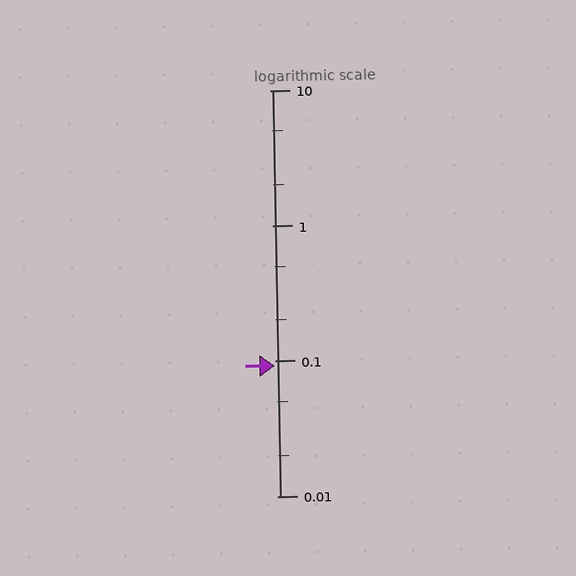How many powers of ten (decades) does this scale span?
The scale spans 3 decades, from 0.01 to 10.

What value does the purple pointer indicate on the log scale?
The pointer indicates approximately 0.092.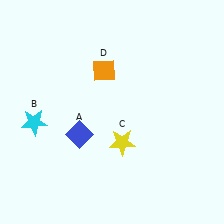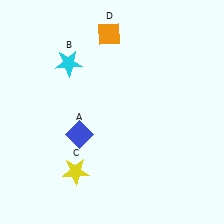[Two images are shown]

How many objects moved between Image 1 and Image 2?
3 objects moved between the two images.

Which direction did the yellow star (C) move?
The yellow star (C) moved left.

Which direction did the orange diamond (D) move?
The orange diamond (D) moved up.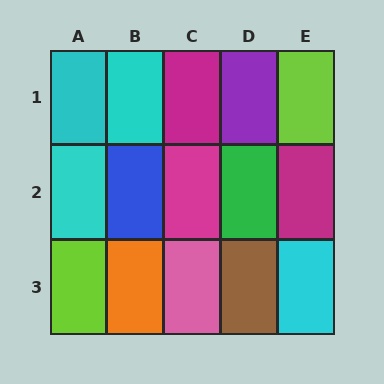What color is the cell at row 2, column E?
Magenta.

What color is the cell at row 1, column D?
Purple.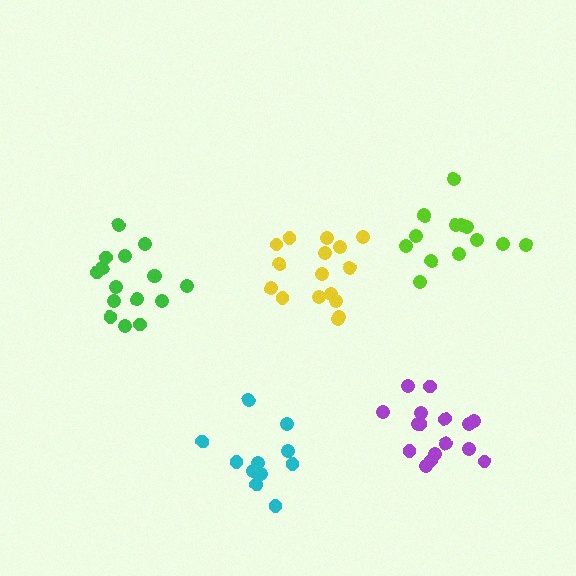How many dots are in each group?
Group 1: 11 dots, Group 2: 16 dots, Group 3: 16 dots, Group 4: 14 dots, Group 5: 16 dots (73 total).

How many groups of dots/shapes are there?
There are 5 groups.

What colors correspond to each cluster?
The clusters are colored: cyan, yellow, green, lime, purple.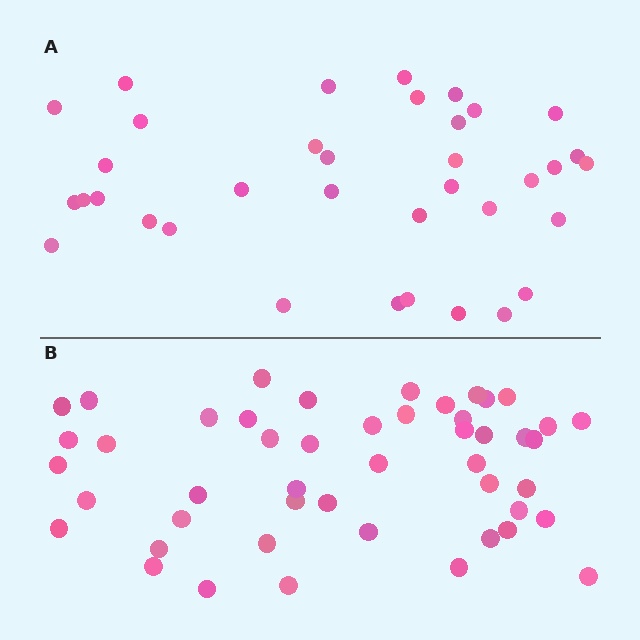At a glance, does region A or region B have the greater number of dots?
Region B (the bottom region) has more dots.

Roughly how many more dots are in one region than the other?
Region B has roughly 12 or so more dots than region A.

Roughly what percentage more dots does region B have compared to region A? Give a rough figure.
About 35% more.